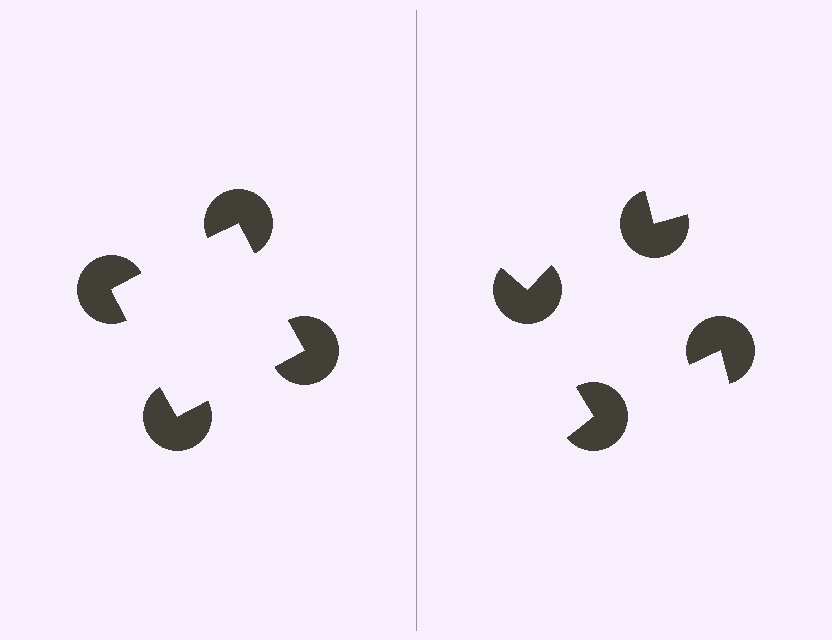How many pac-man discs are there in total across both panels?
8 — 4 on each side.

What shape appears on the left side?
An illusory square.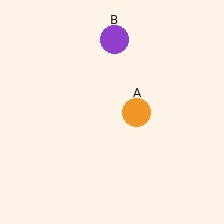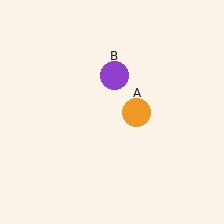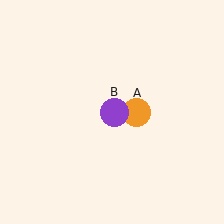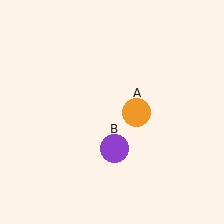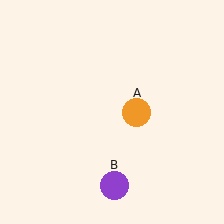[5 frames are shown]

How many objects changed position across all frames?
1 object changed position: purple circle (object B).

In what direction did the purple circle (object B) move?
The purple circle (object B) moved down.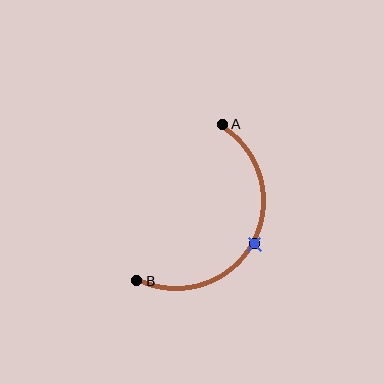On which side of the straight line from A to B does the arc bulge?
The arc bulges to the right of the straight line connecting A and B.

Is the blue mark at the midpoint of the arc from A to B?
Yes. The blue mark lies on the arc at equal arc-length from both A and B — it is the arc midpoint.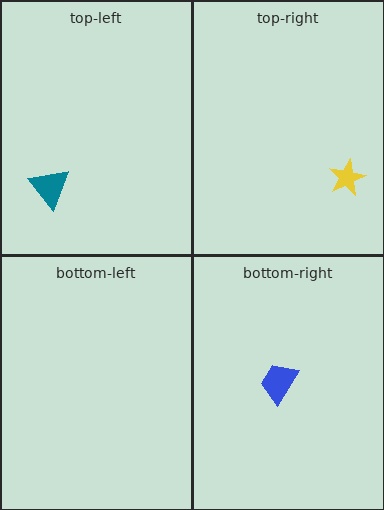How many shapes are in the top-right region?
1.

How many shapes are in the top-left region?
1.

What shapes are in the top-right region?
The yellow star.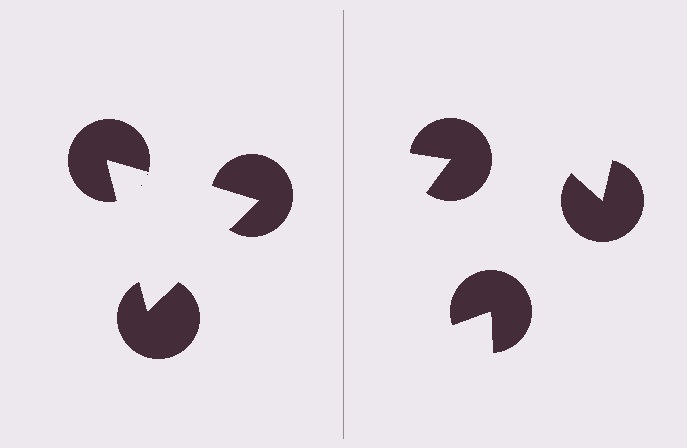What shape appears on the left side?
An illusory triangle.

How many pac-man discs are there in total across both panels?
6 — 3 on each side.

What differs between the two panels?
The pac-man discs are positioned identically on both sides; only the wedge orientations differ. On the left they align to a triangle; on the right they are misaligned.